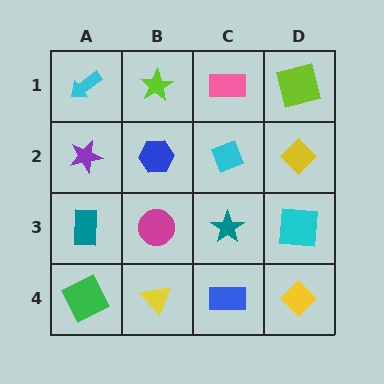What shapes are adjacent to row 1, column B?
A blue hexagon (row 2, column B), a cyan arrow (row 1, column A), a pink rectangle (row 1, column C).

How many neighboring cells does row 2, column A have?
3.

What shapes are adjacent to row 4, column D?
A cyan square (row 3, column D), a blue rectangle (row 4, column C).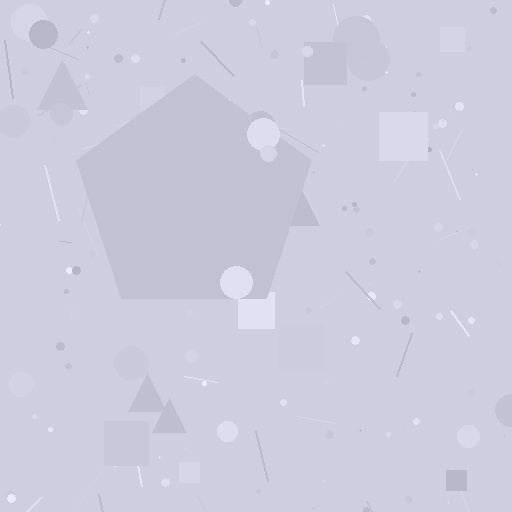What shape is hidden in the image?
A pentagon is hidden in the image.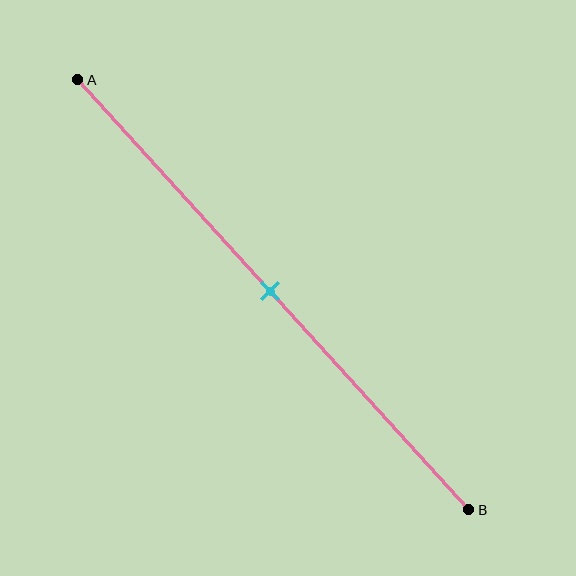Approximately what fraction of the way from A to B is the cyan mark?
The cyan mark is approximately 50% of the way from A to B.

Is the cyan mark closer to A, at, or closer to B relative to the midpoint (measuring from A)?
The cyan mark is approximately at the midpoint of segment AB.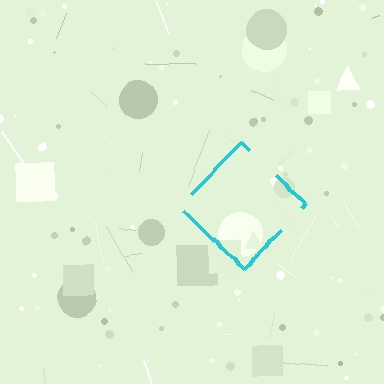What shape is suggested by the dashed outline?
The dashed outline suggests a diamond.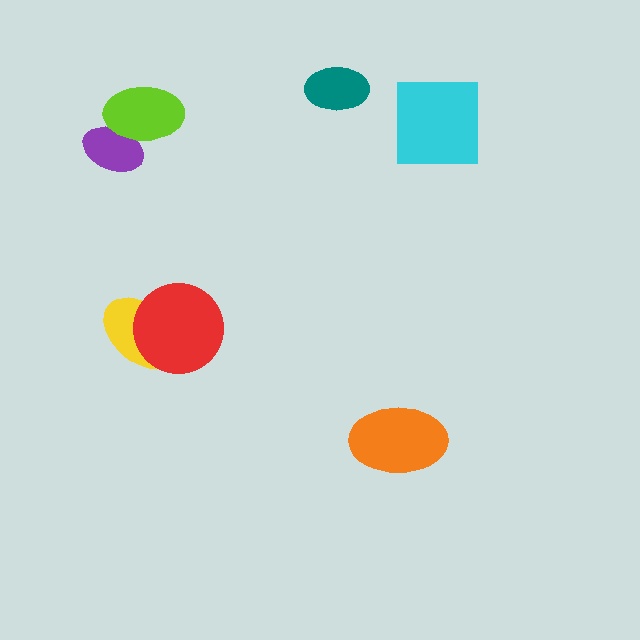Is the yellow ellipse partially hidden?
Yes, it is partially covered by another shape.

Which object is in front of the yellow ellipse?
The red circle is in front of the yellow ellipse.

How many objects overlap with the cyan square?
0 objects overlap with the cyan square.